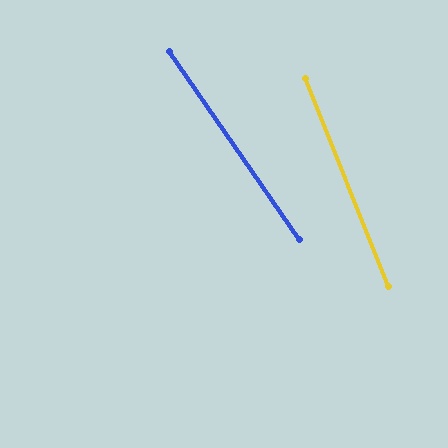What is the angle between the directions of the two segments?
Approximately 13 degrees.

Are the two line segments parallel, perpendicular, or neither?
Neither parallel nor perpendicular — they differ by about 13°.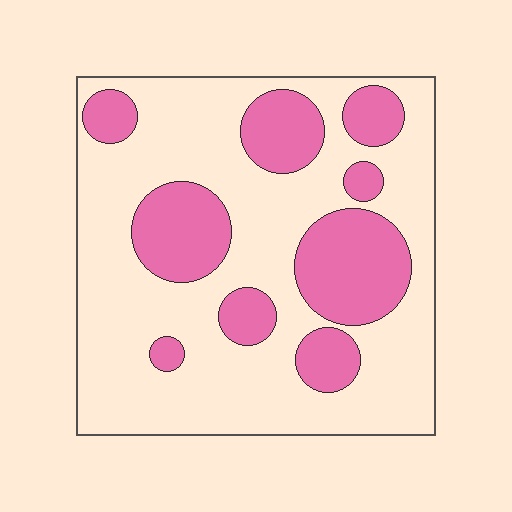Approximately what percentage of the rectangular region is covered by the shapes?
Approximately 30%.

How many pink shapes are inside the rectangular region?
9.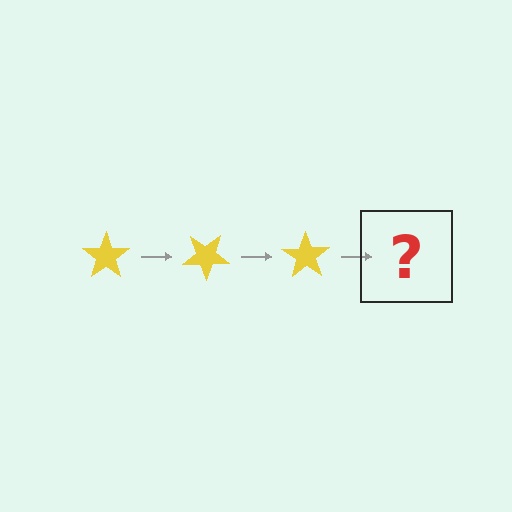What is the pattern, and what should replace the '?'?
The pattern is that the star rotates 35 degrees each step. The '?' should be a yellow star rotated 105 degrees.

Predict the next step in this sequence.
The next step is a yellow star rotated 105 degrees.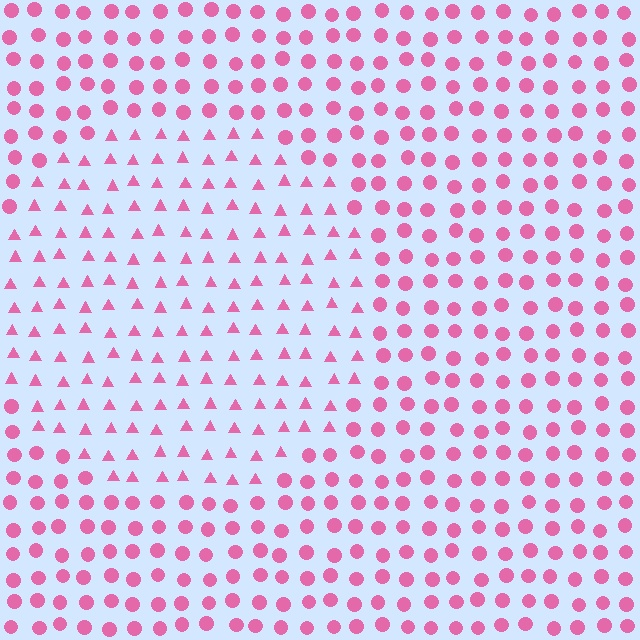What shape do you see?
I see a circle.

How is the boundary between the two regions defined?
The boundary is defined by a change in element shape: triangles inside vs. circles outside. All elements share the same color and spacing.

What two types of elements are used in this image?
The image uses triangles inside the circle region and circles outside it.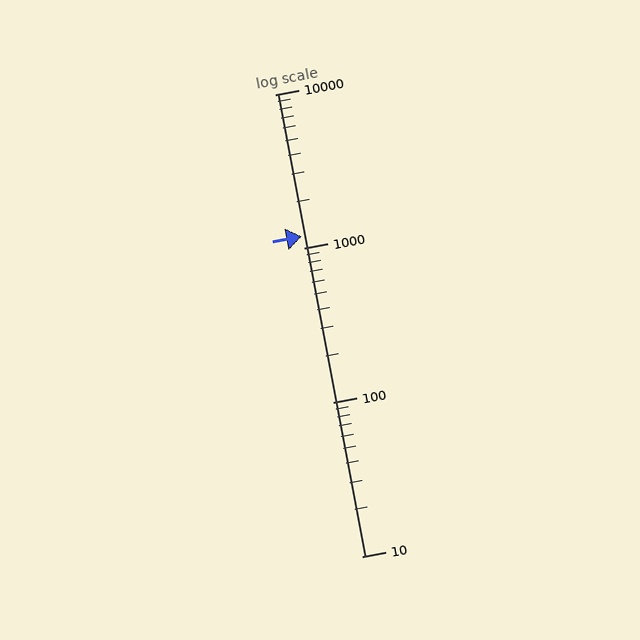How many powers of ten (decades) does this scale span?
The scale spans 3 decades, from 10 to 10000.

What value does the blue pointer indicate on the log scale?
The pointer indicates approximately 1200.